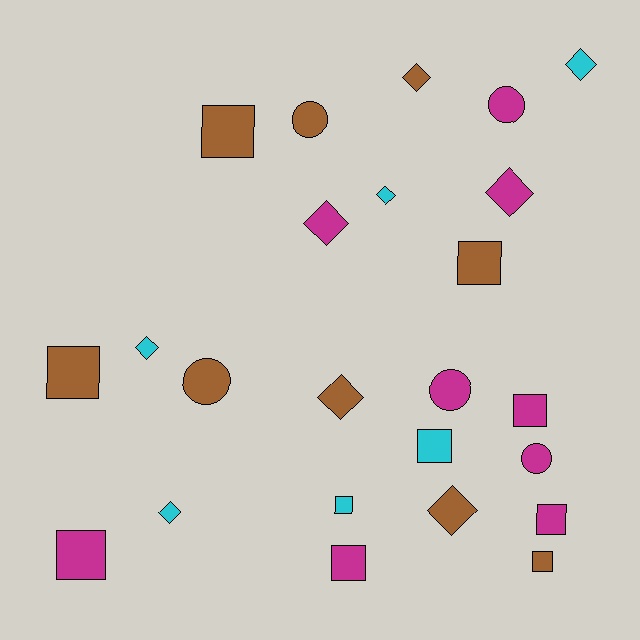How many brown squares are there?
There are 4 brown squares.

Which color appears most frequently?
Magenta, with 9 objects.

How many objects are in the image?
There are 24 objects.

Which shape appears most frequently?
Square, with 10 objects.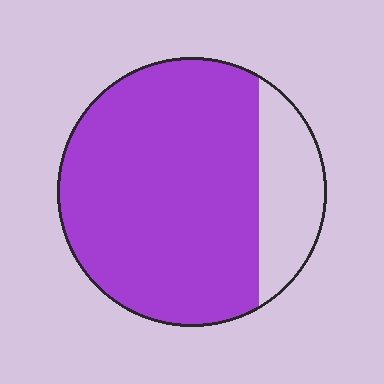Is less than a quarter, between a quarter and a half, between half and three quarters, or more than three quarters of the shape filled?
More than three quarters.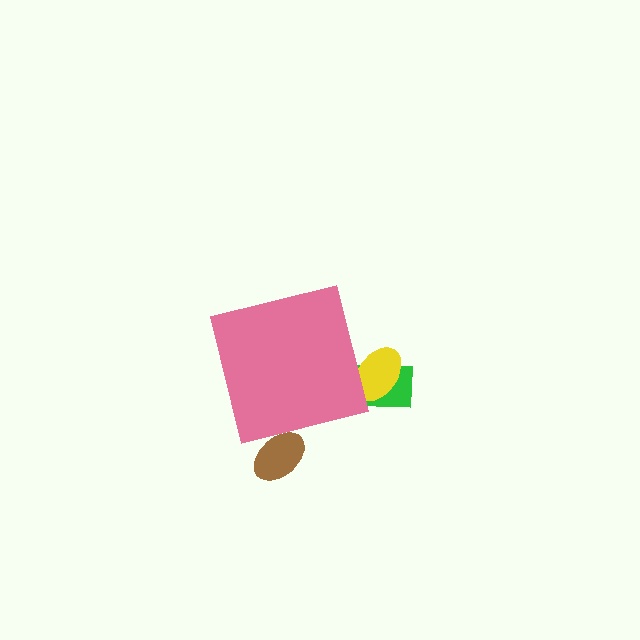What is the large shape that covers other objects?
A pink square.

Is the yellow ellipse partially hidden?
Yes, the yellow ellipse is partially hidden behind the pink square.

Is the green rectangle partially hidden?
Yes, the green rectangle is partially hidden behind the pink square.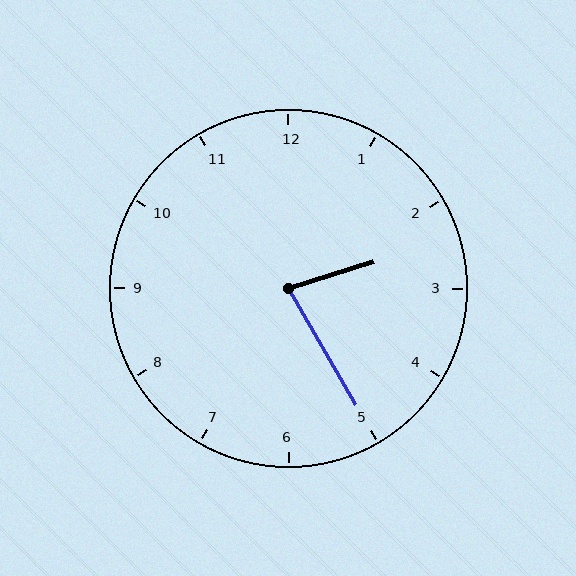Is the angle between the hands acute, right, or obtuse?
It is acute.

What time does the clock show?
2:25.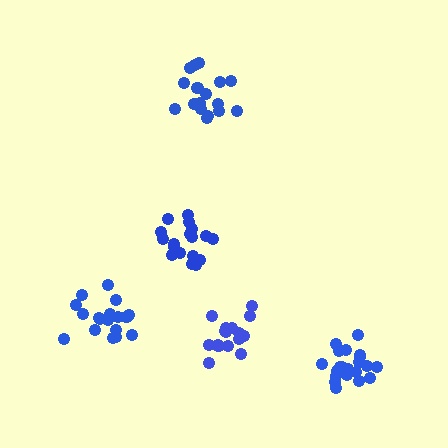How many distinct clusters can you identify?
There are 5 distinct clusters.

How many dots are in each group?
Group 1: 19 dots, Group 2: 18 dots, Group 3: 18 dots, Group 4: 21 dots, Group 5: 19 dots (95 total).